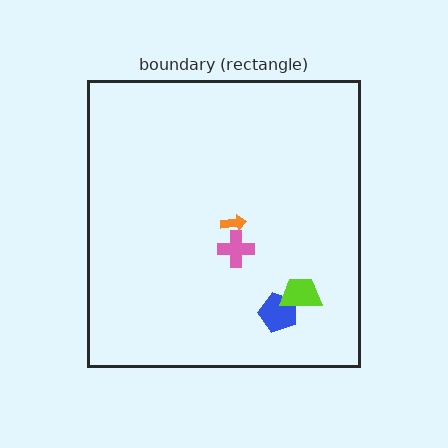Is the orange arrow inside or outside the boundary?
Inside.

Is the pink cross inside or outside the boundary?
Inside.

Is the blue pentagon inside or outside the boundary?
Inside.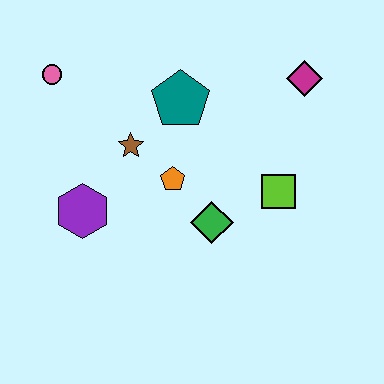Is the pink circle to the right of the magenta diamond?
No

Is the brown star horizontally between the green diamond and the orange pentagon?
No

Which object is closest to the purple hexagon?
The brown star is closest to the purple hexagon.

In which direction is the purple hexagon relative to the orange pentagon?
The purple hexagon is to the left of the orange pentagon.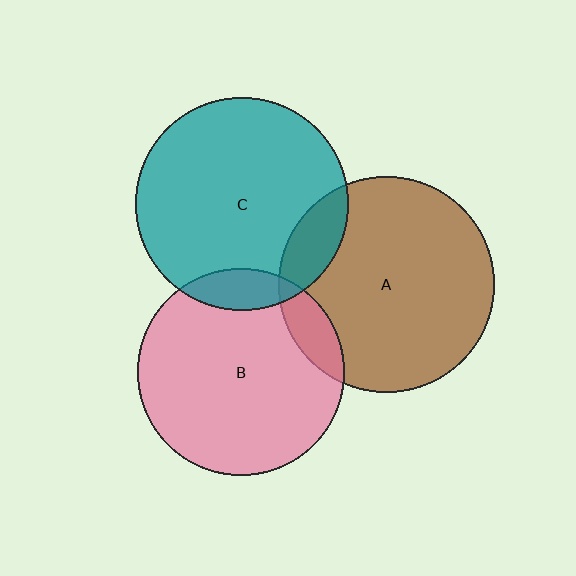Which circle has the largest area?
Circle A (brown).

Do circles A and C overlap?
Yes.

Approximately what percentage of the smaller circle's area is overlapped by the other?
Approximately 15%.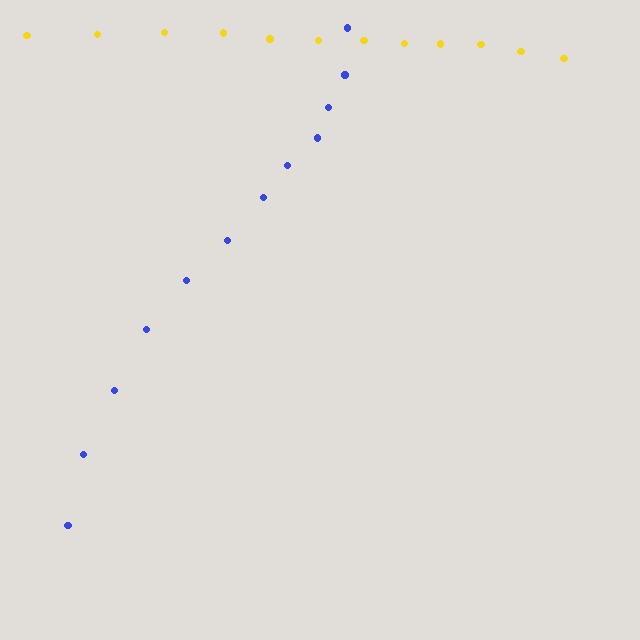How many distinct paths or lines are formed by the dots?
There are 2 distinct paths.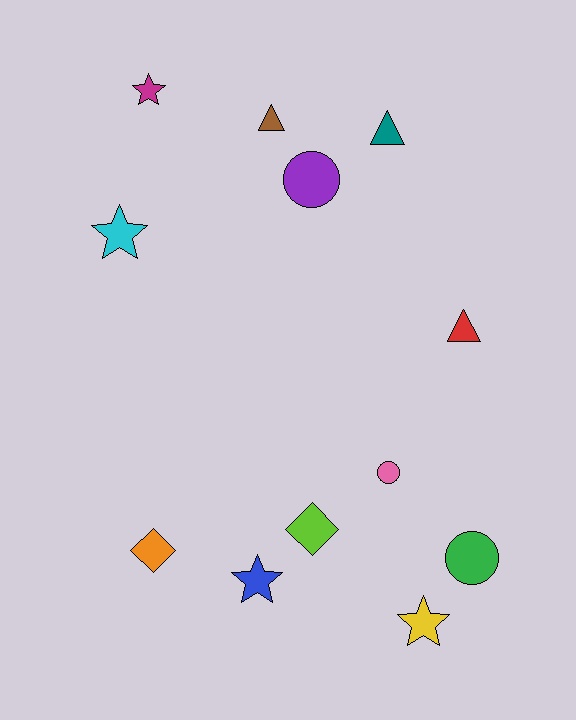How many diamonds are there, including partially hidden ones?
There are 2 diamonds.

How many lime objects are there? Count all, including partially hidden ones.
There is 1 lime object.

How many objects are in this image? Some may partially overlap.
There are 12 objects.